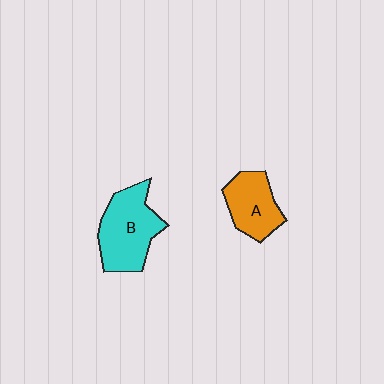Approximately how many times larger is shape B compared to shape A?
Approximately 1.4 times.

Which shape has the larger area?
Shape B (cyan).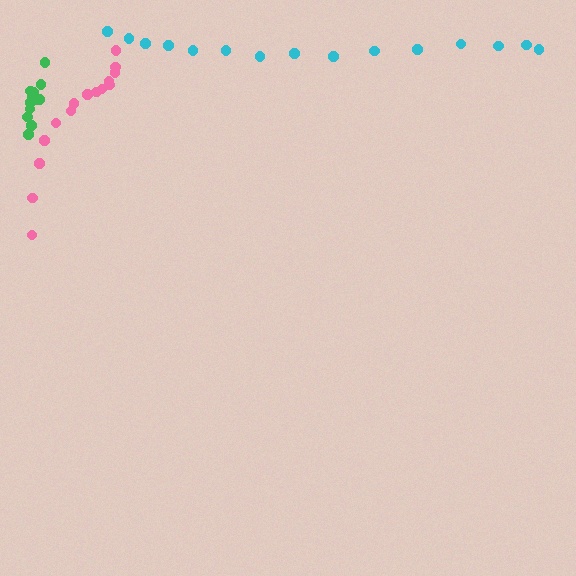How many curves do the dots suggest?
There are 3 distinct paths.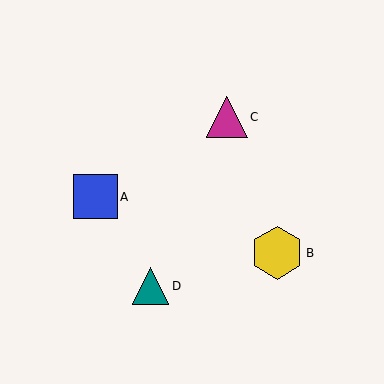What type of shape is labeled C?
Shape C is a magenta triangle.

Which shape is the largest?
The yellow hexagon (labeled B) is the largest.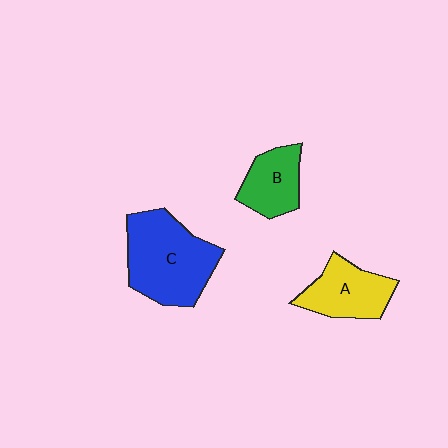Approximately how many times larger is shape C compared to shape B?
Approximately 1.9 times.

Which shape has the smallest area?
Shape B (green).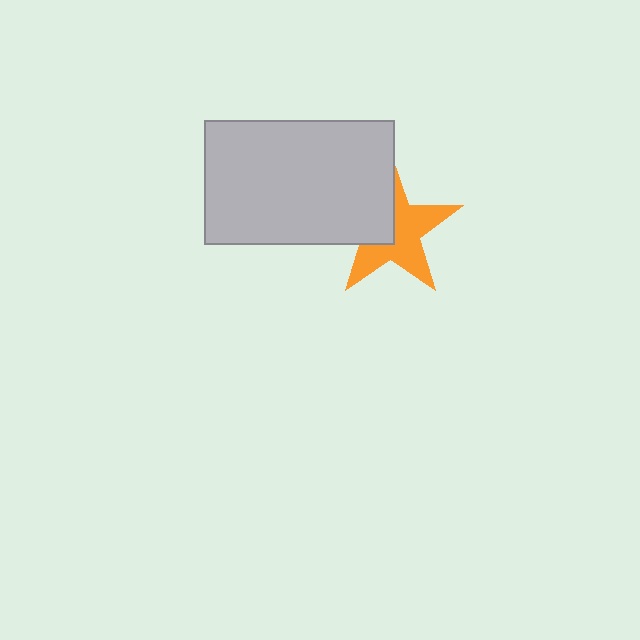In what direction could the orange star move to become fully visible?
The orange star could move right. That would shift it out from behind the light gray rectangle entirely.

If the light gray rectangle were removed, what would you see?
You would see the complete orange star.